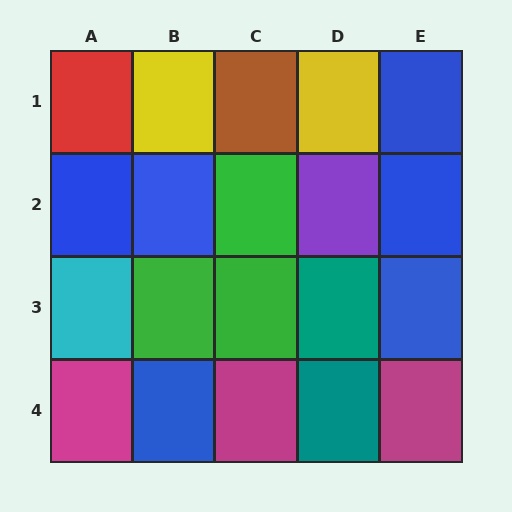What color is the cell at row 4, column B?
Blue.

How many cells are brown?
1 cell is brown.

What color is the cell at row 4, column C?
Magenta.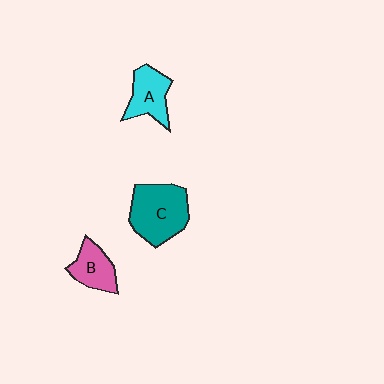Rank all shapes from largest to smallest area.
From largest to smallest: C (teal), A (cyan), B (pink).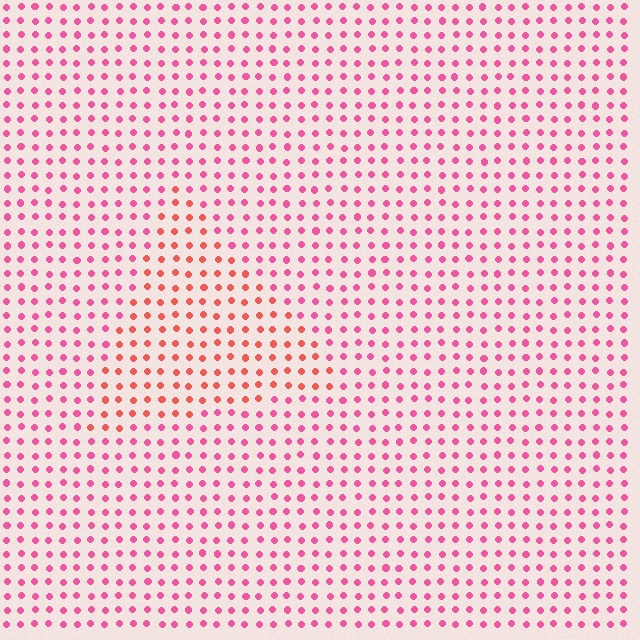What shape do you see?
I see a triangle.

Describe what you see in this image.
The image is filled with small pink elements in a uniform arrangement. A triangle-shaped region is visible where the elements are tinted to a slightly different hue, forming a subtle color boundary.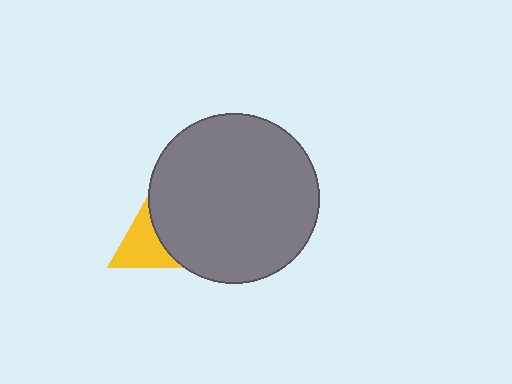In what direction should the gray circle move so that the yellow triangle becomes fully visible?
The gray circle should move right. That is the shortest direction to clear the overlap and leave the yellow triangle fully visible.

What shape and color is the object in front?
The object in front is a gray circle.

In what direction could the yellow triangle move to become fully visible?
The yellow triangle could move left. That would shift it out from behind the gray circle entirely.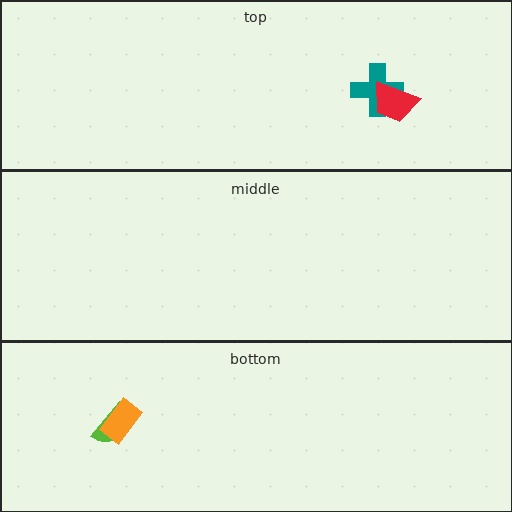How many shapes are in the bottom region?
2.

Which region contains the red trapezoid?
The top region.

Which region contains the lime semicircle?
The bottom region.